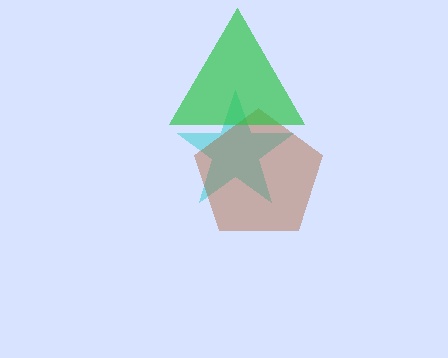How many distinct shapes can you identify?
There are 3 distinct shapes: a cyan star, a brown pentagon, a green triangle.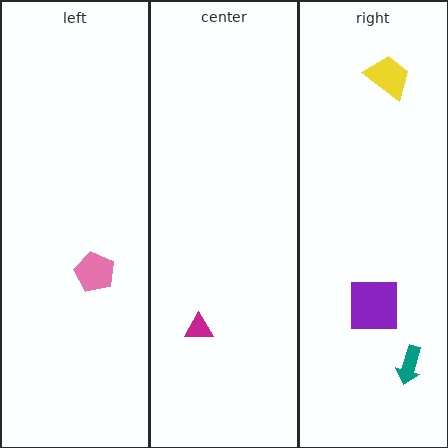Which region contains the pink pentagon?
The left region.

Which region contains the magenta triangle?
The center region.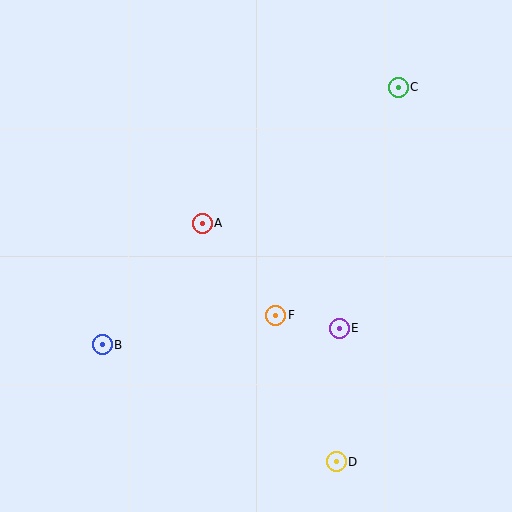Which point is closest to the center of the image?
Point F at (276, 315) is closest to the center.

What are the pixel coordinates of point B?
Point B is at (102, 345).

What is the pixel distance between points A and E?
The distance between A and E is 173 pixels.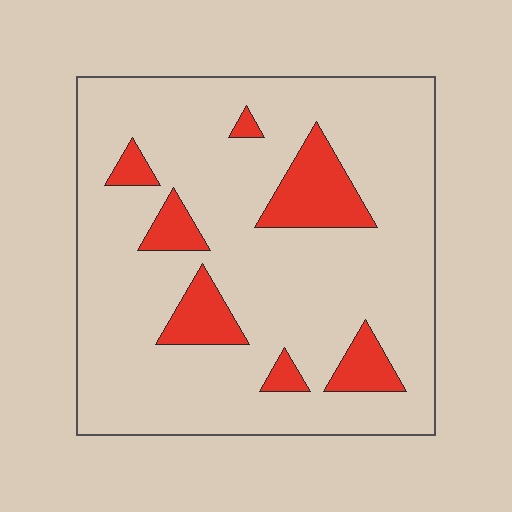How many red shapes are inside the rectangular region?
7.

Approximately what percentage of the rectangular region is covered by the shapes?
Approximately 15%.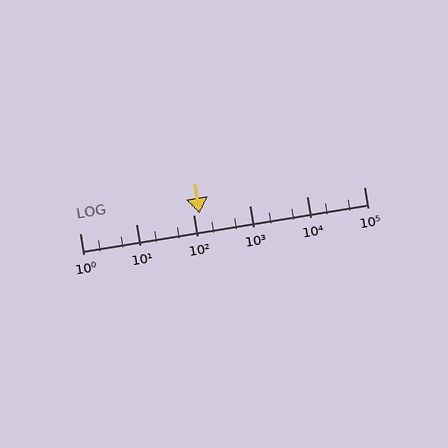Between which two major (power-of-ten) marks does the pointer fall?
The pointer is between 100 and 1000.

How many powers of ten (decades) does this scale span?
The scale spans 5 decades, from 1 to 100000.